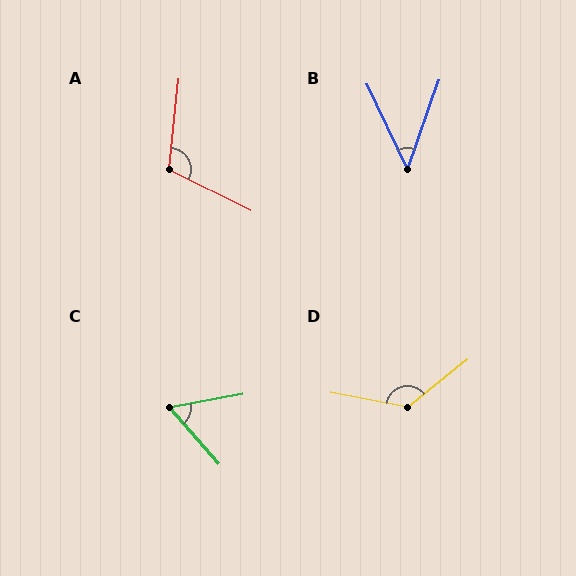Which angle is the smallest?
B, at approximately 44 degrees.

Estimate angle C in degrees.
Approximately 59 degrees.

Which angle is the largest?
D, at approximately 131 degrees.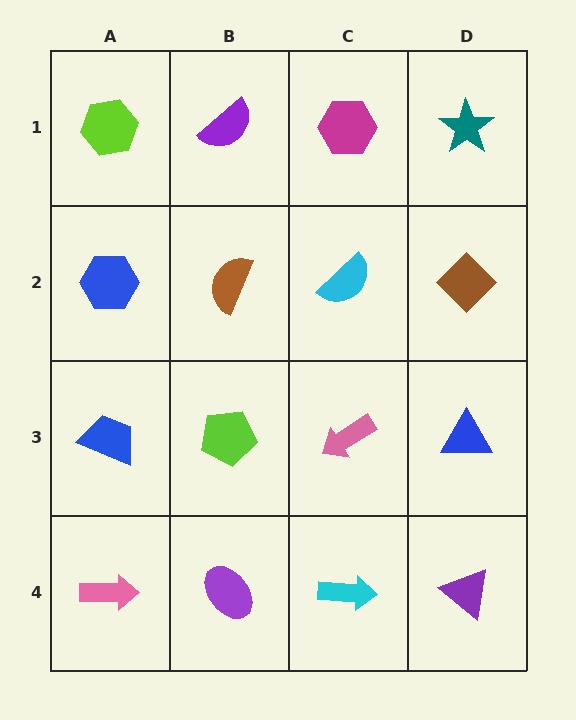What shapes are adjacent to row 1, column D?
A brown diamond (row 2, column D), a magenta hexagon (row 1, column C).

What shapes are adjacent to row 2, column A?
A lime hexagon (row 1, column A), a blue trapezoid (row 3, column A), a brown semicircle (row 2, column B).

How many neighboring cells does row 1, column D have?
2.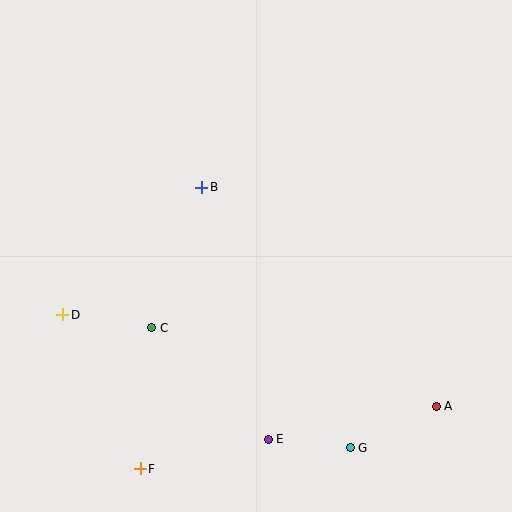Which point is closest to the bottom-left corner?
Point F is closest to the bottom-left corner.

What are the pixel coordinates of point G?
Point G is at (350, 448).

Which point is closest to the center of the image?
Point B at (202, 187) is closest to the center.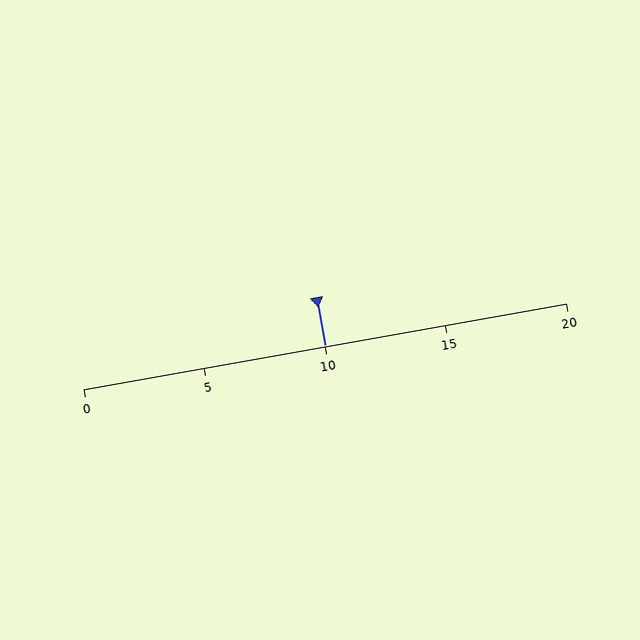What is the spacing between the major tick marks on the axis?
The major ticks are spaced 5 apart.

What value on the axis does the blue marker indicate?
The marker indicates approximately 10.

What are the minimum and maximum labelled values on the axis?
The axis runs from 0 to 20.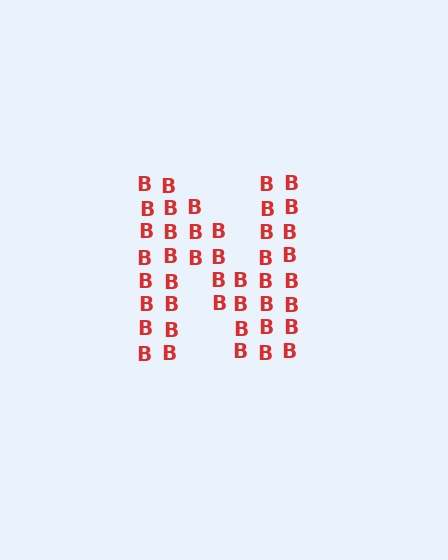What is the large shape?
The large shape is the letter N.